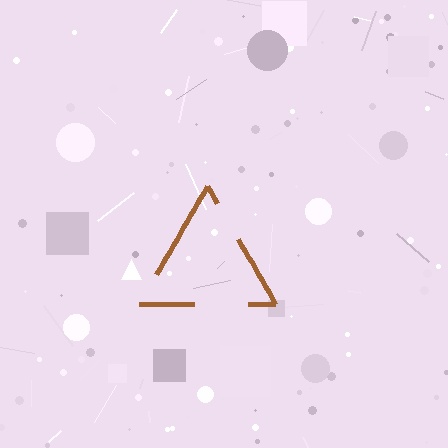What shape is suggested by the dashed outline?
The dashed outline suggests a triangle.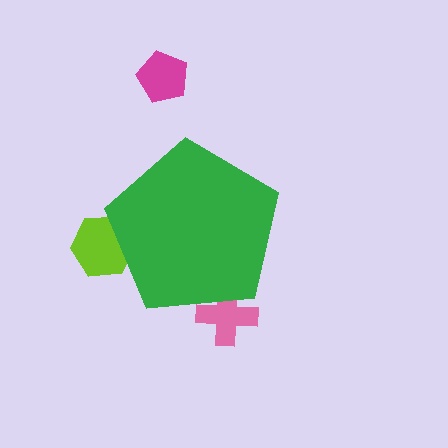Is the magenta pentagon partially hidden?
No, the magenta pentagon is fully visible.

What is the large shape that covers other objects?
A green pentagon.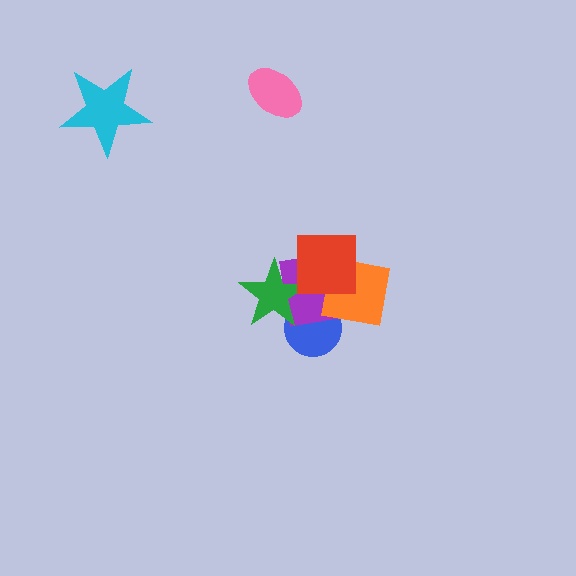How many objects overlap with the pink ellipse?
0 objects overlap with the pink ellipse.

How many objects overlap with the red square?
2 objects overlap with the red square.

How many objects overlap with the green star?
2 objects overlap with the green star.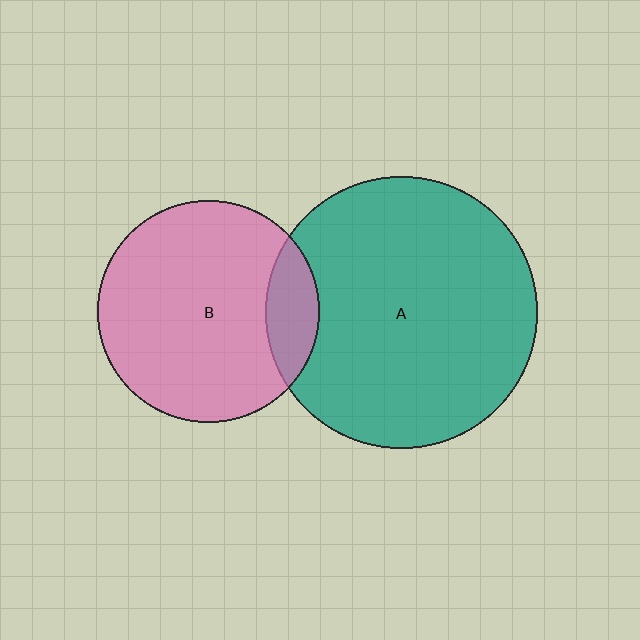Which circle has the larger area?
Circle A (teal).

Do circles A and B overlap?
Yes.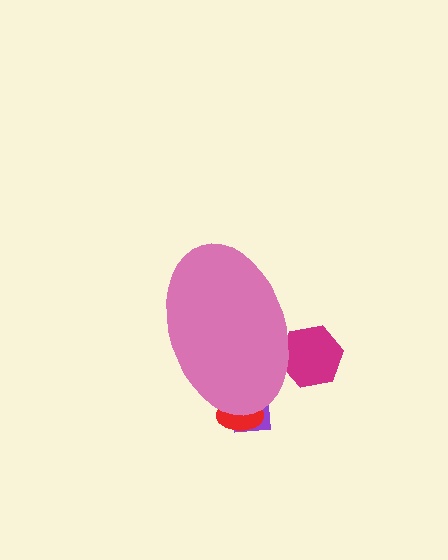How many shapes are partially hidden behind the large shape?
3 shapes are partially hidden.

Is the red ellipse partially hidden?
Yes, the red ellipse is partially hidden behind the pink ellipse.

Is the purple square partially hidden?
Yes, the purple square is partially hidden behind the pink ellipse.